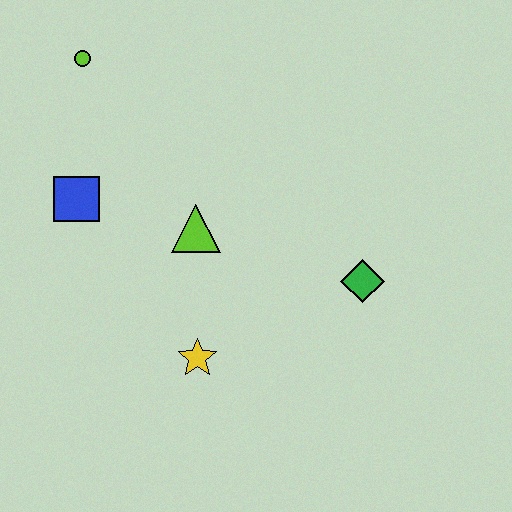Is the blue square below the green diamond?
No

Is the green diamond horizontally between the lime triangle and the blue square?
No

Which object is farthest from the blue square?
The green diamond is farthest from the blue square.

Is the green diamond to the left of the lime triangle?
No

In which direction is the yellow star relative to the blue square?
The yellow star is below the blue square.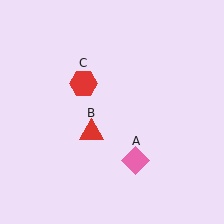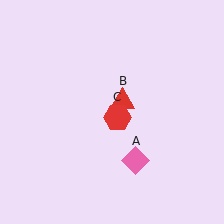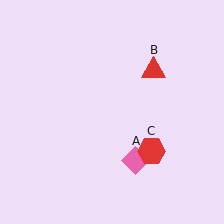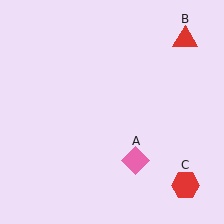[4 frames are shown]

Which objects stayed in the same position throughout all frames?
Pink diamond (object A) remained stationary.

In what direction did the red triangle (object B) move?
The red triangle (object B) moved up and to the right.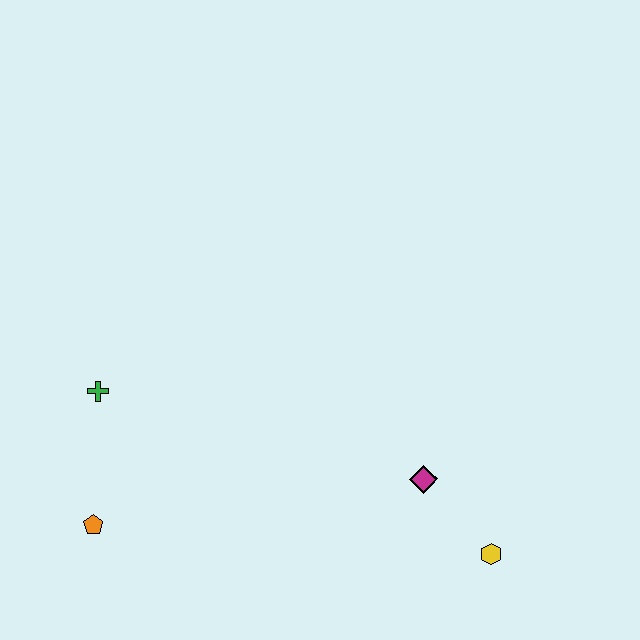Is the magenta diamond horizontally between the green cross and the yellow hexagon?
Yes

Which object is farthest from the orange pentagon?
The yellow hexagon is farthest from the orange pentagon.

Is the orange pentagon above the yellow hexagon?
Yes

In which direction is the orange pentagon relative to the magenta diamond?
The orange pentagon is to the left of the magenta diamond.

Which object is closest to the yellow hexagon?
The magenta diamond is closest to the yellow hexagon.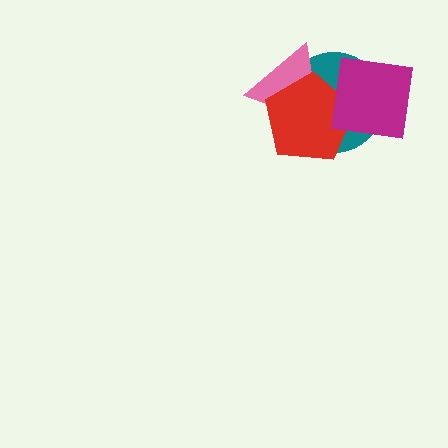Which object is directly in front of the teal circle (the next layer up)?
The pink triangle is directly in front of the teal circle.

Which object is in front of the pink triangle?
The red pentagon is in front of the pink triangle.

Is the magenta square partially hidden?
No, no other shape covers it.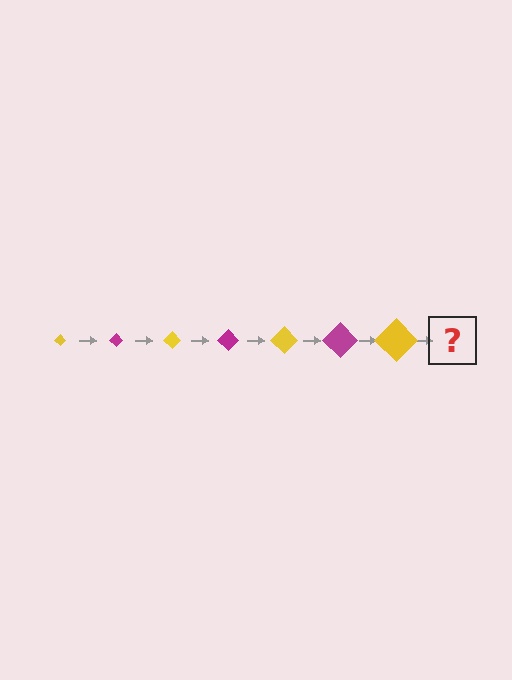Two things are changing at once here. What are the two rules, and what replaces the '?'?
The two rules are that the diamond grows larger each step and the color cycles through yellow and magenta. The '?' should be a magenta diamond, larger than the previous one.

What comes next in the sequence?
The next element should be a magenta diamond, larger than the previous one.